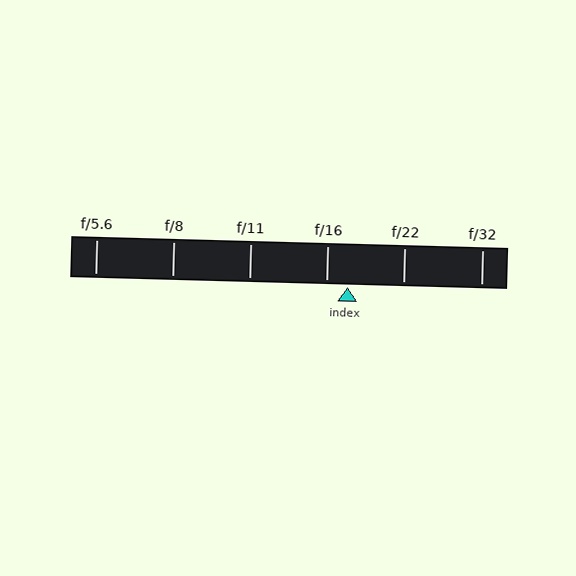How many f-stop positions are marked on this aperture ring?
There are 6 f-stop positions marked.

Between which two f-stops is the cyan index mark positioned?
The index mark is between f/16 and f/22.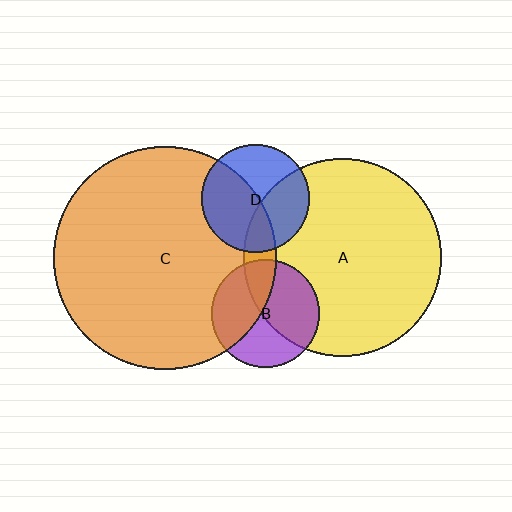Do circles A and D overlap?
Yes.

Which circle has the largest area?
Circle C (orange).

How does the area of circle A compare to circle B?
Approximately 3.3 times.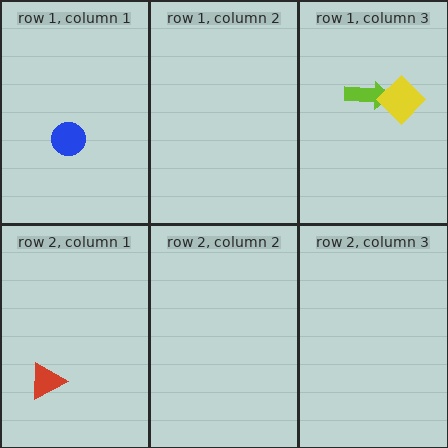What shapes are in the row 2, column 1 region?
The red triangle.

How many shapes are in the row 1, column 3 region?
2.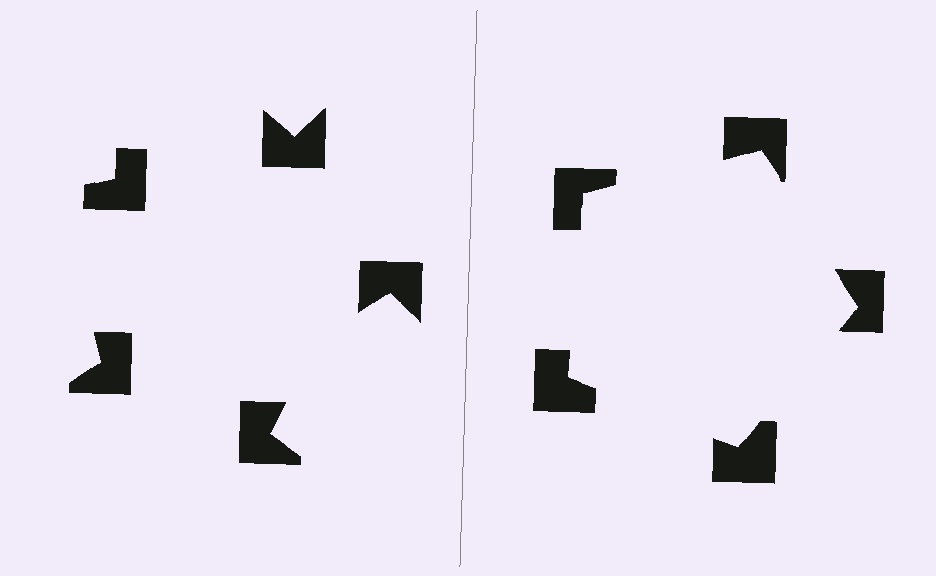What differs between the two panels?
The notched squares are positioned identically on both sides; only the wedge orientations differ. On the right they align to a pentagon; on the left they are misaligned.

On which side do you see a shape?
An illusory pentagon appears on the right side. On the left side the wedge cuts are rotated, so no coherent shape forms.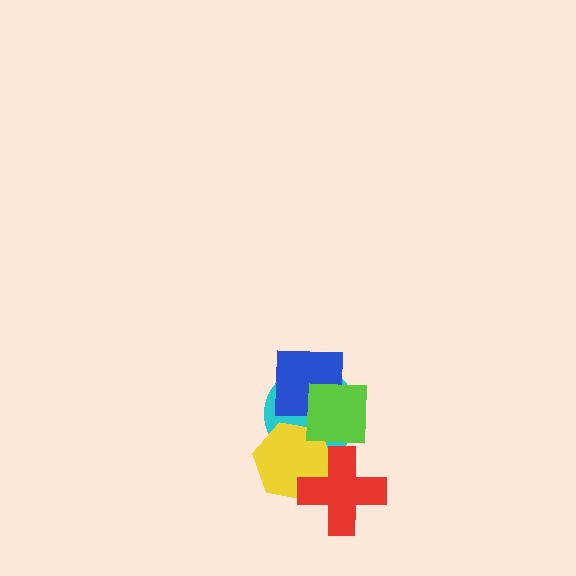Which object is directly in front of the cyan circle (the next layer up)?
The blue square is directly in front of the cyan circle.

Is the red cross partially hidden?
No, no other shape covers it.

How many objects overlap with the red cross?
1 object overlaps with the red cross.